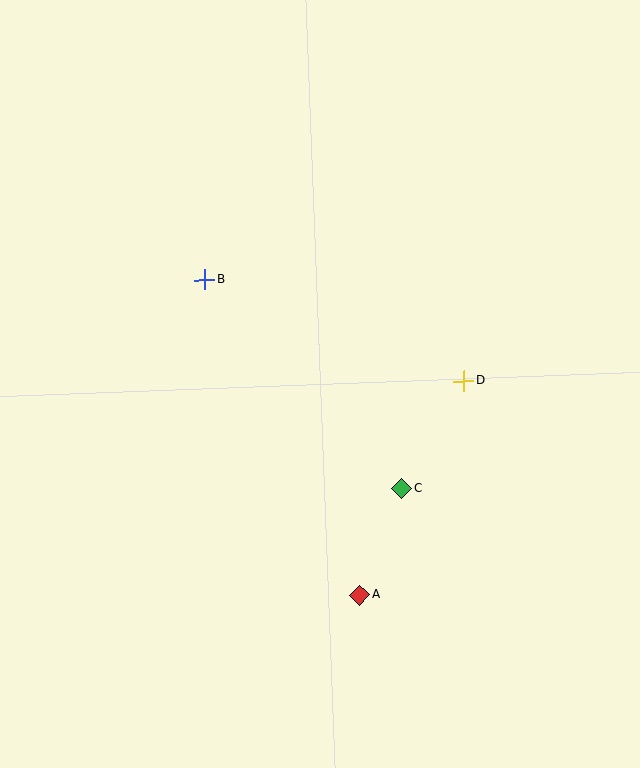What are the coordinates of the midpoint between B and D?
The midpoint between B and D is at (334, 330).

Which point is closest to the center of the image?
Point C at (402, 489) is closest to the center.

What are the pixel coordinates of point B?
Point B is at (205, 280).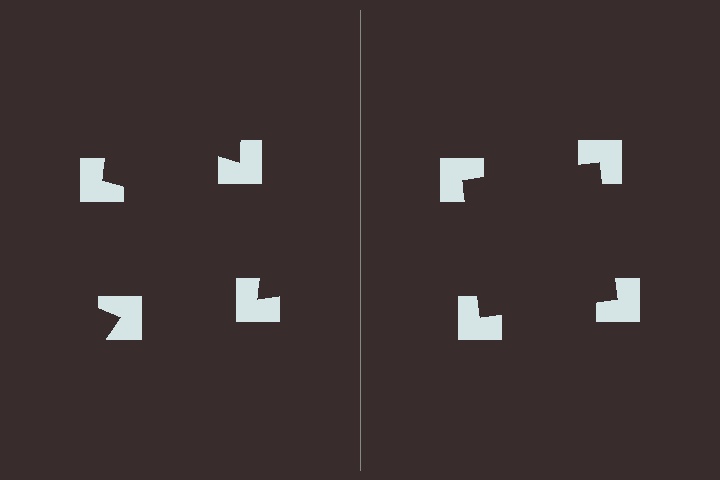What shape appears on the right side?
An illusory square.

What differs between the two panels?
The notched squares are positioned identically on both sides; only the wedge orientations differ. On the right they align to a square; on the left they are misaligned.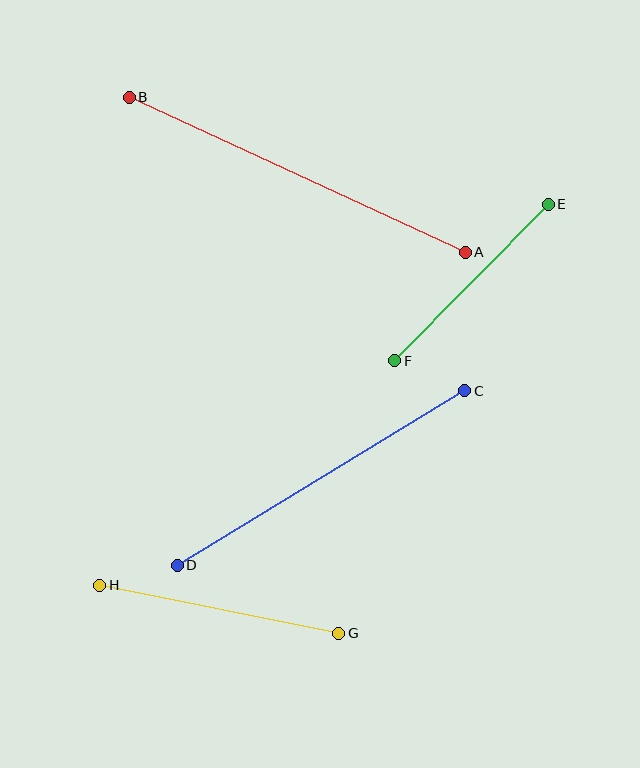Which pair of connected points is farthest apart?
Points A and B are farthest apart.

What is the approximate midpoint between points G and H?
The midpoint is at approximately (219, 609) pixels.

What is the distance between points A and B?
The distance is approximately 370 pixels.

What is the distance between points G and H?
The distance is approximately 244 pixels.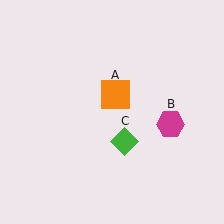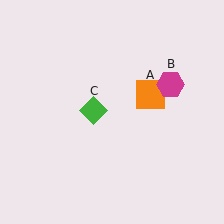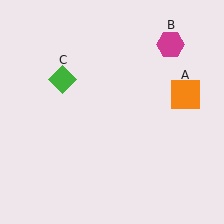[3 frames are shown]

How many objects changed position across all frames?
3 objects changed position: orange square (object A), magenta hexagon (object B), green diamond (object C).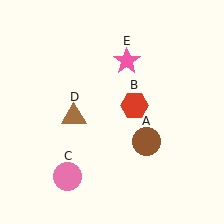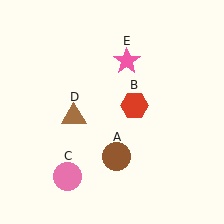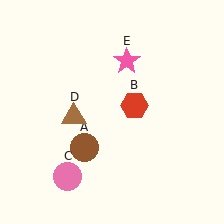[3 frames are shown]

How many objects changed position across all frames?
1 object changed position: brown circle (object A).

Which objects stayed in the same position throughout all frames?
Red hexagon (object B) and pink circle (object C) and brown triangle (object D) and pink star (object E) remained stationary.